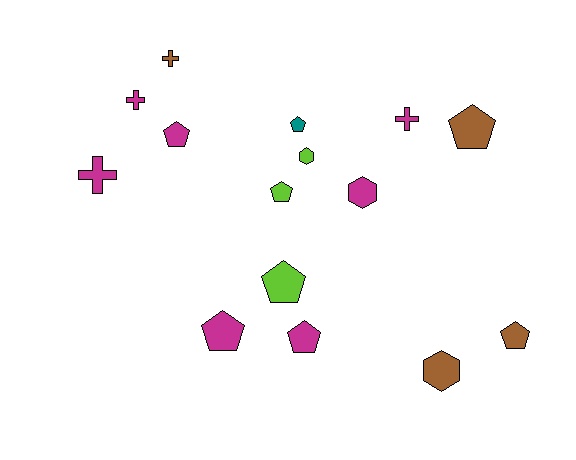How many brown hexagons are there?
There is 1 brown hexagon.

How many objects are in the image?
There are 15 objects.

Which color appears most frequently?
Magenta, with 7 objects.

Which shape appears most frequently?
Pentagon, with 8 objects.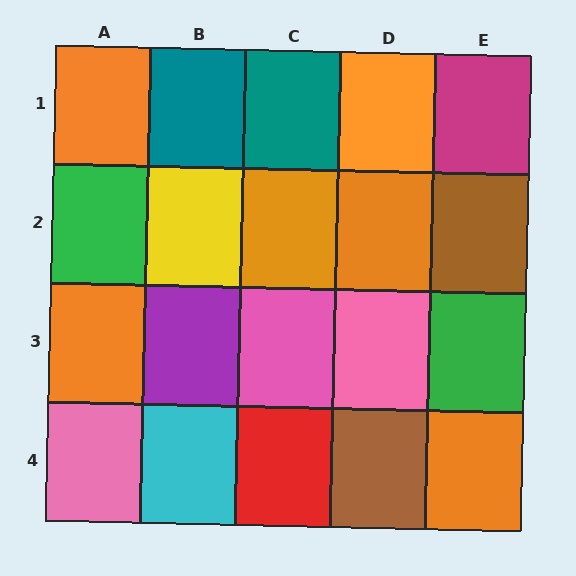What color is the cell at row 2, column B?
Yellow.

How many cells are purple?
1 cell is purple.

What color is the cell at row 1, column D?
Orange.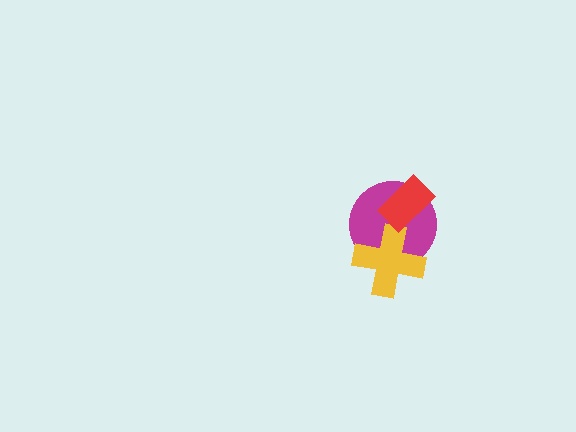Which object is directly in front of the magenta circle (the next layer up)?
The yellow cross is directly in front of the magenta circle.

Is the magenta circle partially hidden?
Yes, it is partially covered by another shape.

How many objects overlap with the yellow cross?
1 object overlaps with the yellow cross.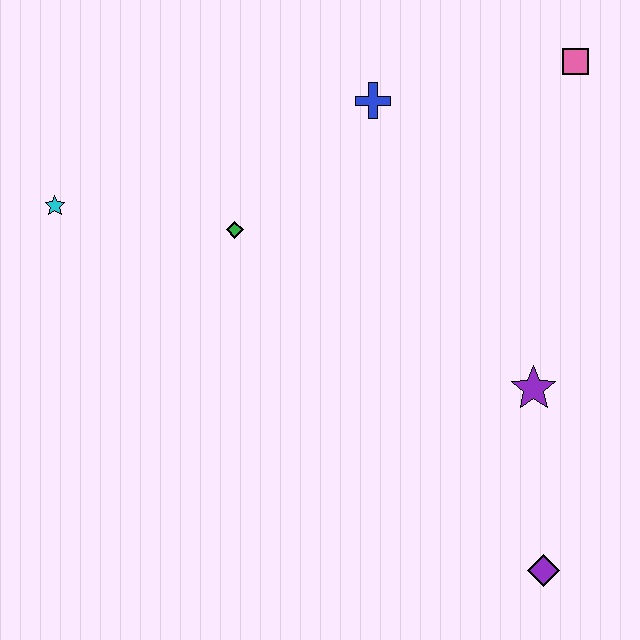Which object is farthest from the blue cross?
The purple diamond is farthest from the blue cross.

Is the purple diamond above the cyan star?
No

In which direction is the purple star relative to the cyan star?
The purple star is to the right of the cyan star.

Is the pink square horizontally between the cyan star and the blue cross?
No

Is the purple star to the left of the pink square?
Yes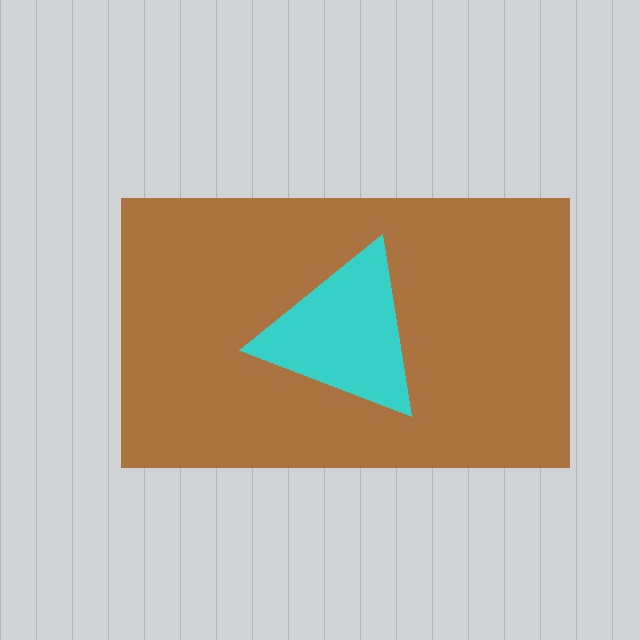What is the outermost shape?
The brown rectangle.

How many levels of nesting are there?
2.